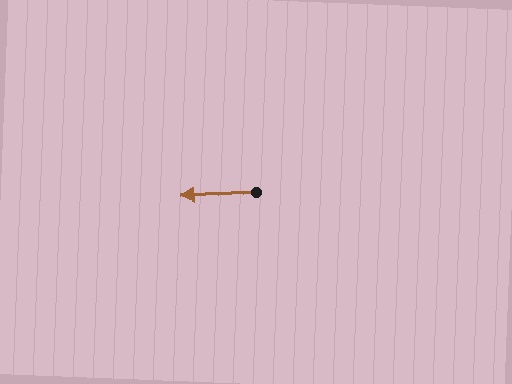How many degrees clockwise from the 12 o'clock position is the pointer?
Approximately 265 degrees.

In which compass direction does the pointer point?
West.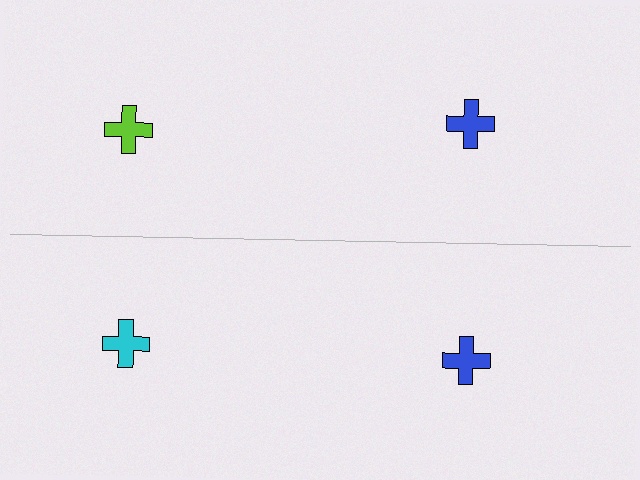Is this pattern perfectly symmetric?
No, the pattern is not perfectly symmetric. The cyan cross on the bottom side breaks the symmetry — its mirror counterpart is lime.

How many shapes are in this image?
There are 4 shapes in this image.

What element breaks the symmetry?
The cyan cross on the bottom side breaks the symmetry — its mirror counterpart is lime.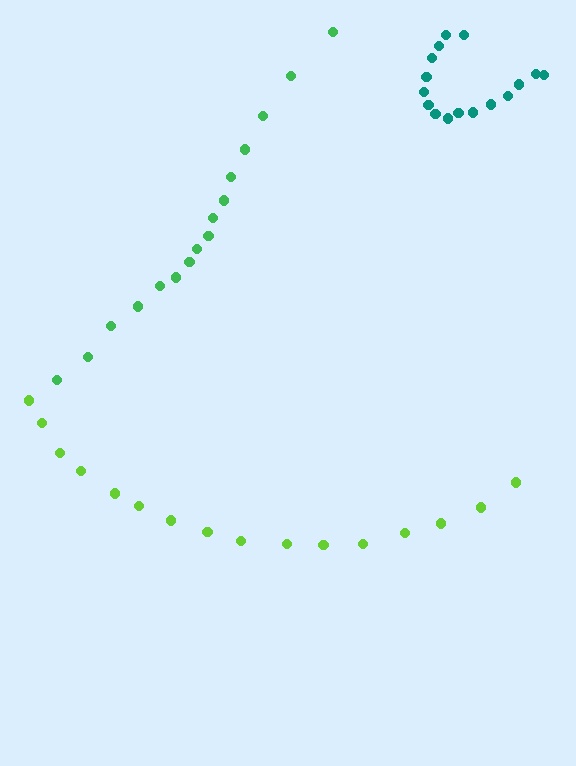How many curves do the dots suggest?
There are 3 distinct paths.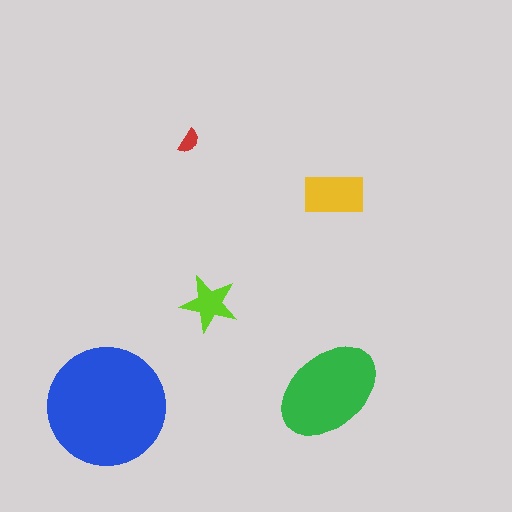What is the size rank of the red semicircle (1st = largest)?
5th.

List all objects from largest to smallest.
The blue circle, the green ellipse, the yellow rectangle, the lime star, the red semicircle.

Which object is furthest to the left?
The blue circle is leftmost.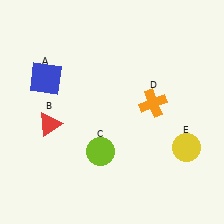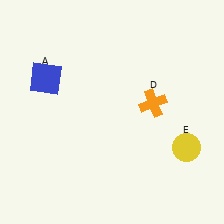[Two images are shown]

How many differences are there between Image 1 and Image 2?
There are 2 differences between the two images.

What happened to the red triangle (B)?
The red triangle (B) was removed in Image 2. It was in the bottom-left area of Image 1.